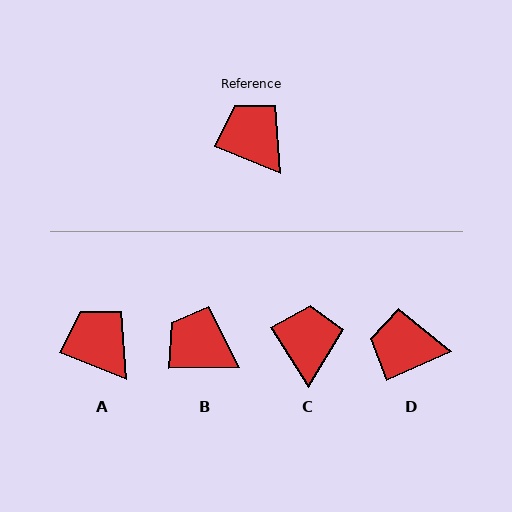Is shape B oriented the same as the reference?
No, it is off by about 23 degrees.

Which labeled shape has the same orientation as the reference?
A.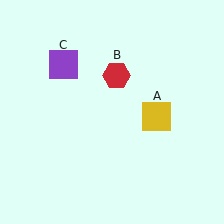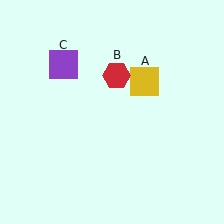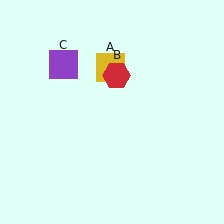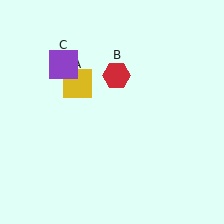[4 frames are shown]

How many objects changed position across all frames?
1 object changed position: yellow square (object A).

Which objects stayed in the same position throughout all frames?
Red hexagon (object B) and purple square (object C) remained stationary.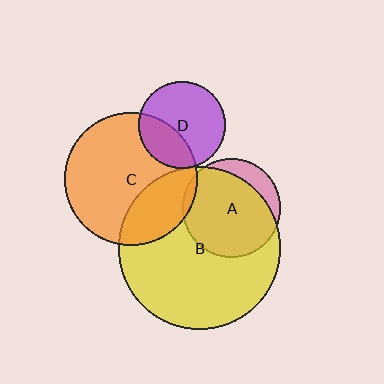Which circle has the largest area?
Circle B (yellow).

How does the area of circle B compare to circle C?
Approximately 1.5 times.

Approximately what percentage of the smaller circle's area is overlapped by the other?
Approximately 80%.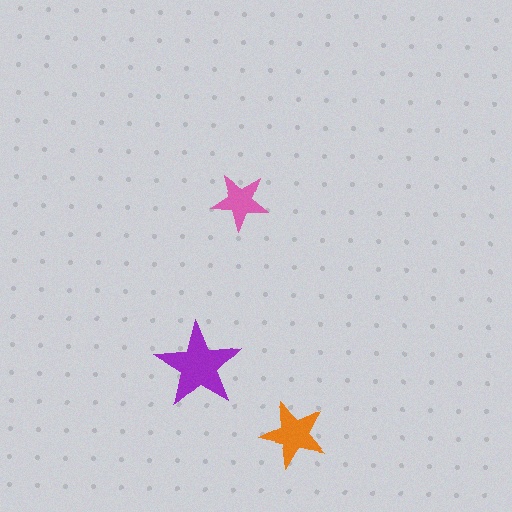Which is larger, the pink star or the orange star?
The orange one.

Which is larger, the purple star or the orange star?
The purple one.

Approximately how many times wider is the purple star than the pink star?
About 1.5 times wider.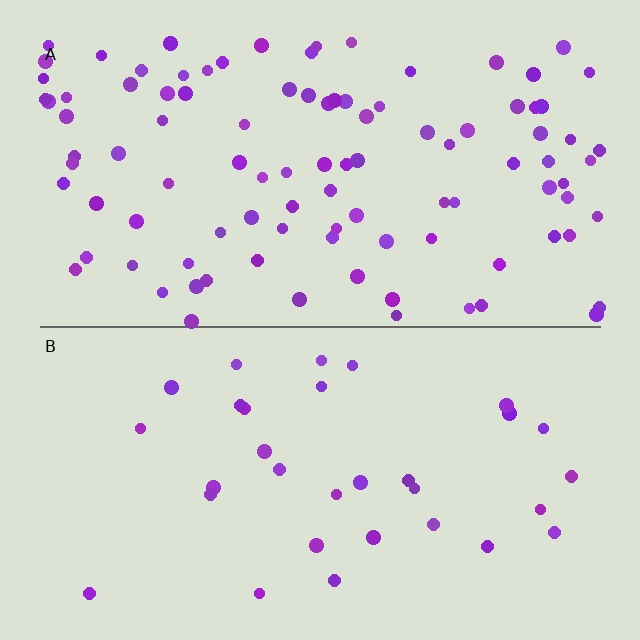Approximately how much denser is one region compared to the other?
Approximately 3.1× — region A over region B.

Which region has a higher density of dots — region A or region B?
A (the top).